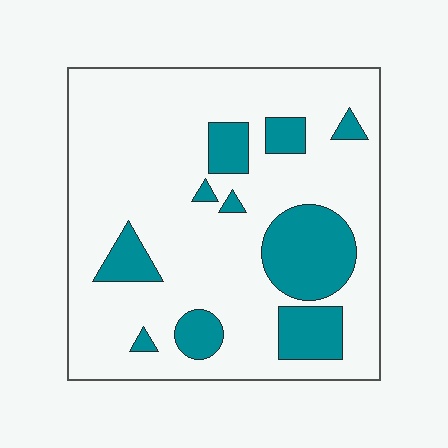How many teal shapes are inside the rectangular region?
10.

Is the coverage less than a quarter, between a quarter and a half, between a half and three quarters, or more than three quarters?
Less than a quarter.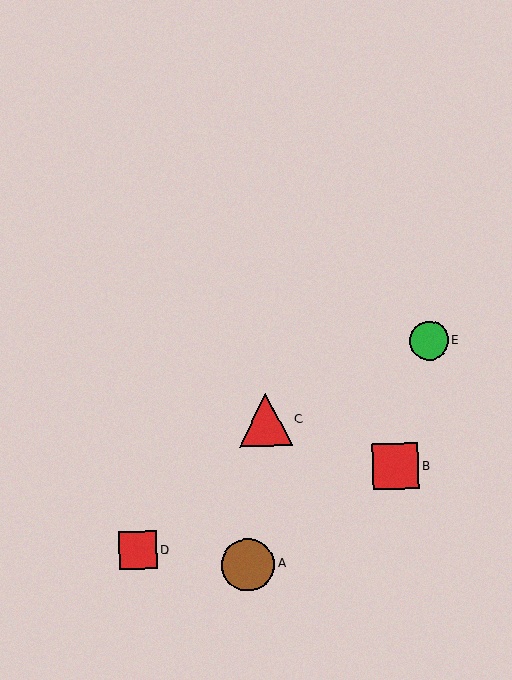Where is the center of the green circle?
The center of the green circle is at (429, 340).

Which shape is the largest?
The red triangle (labeled C) is the largest.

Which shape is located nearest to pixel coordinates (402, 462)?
The red square (labeled B) at (396, 467) is nearest to that location.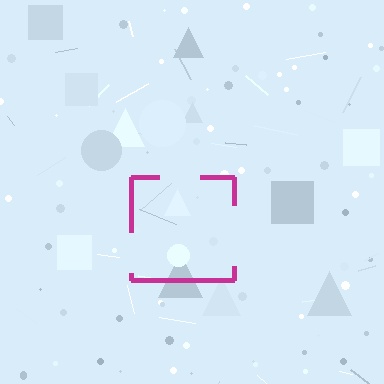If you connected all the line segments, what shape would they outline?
They would outline a square.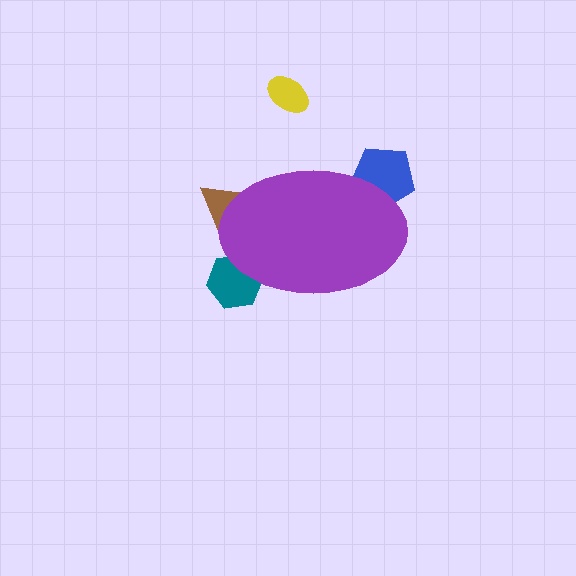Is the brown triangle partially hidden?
Yes, the brown triangle is partially hidden behind the purple ellipse.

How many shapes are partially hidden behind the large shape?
3 shapes are partially hidden.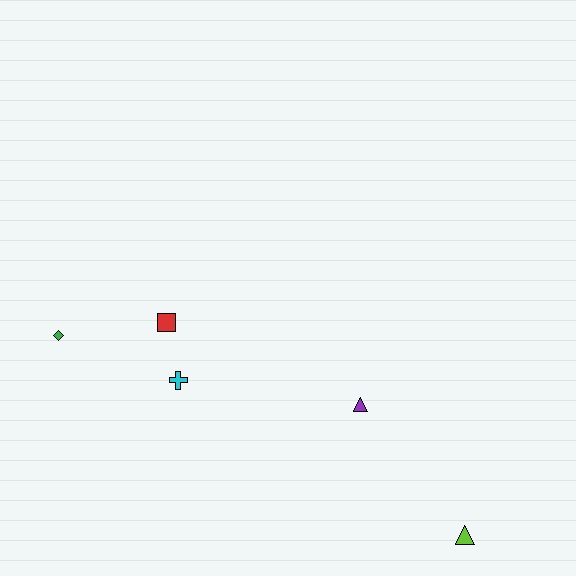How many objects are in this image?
There are 5 objects.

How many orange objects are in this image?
There are no orange objects.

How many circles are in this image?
There are no circles.